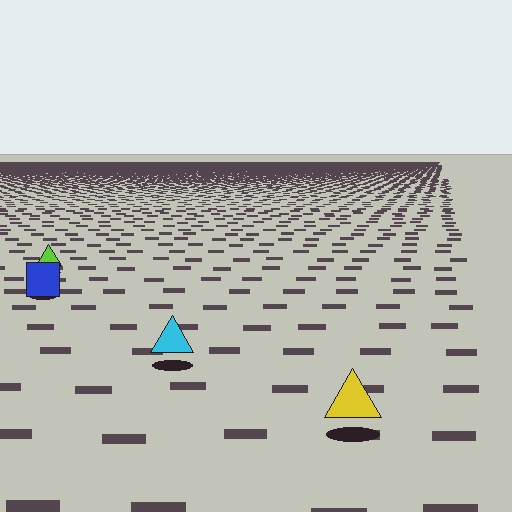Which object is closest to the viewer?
The yellow triangle is closest. The texture marks near it are larger and more spread out.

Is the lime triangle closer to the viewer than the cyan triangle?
No. The cyan triangle is closer — you can tell from the texture gradient: the ground texture is coarser near it.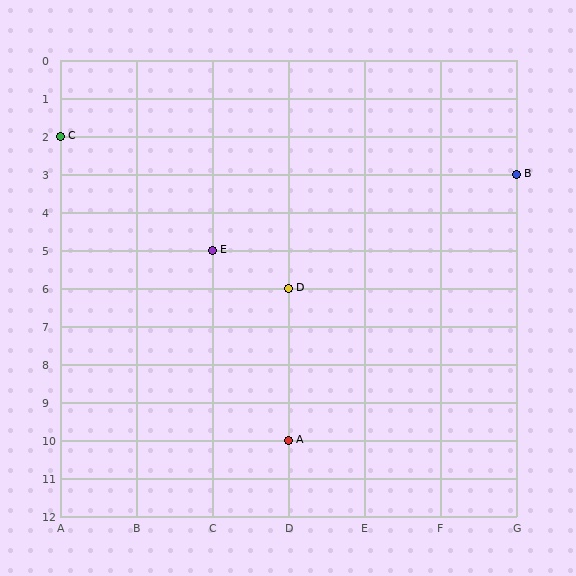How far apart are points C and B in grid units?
Points C and B are 6 columns and 1 row apart (about 6.1 grid units diagonally).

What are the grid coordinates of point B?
Point B is at grid coordinates (G, 3).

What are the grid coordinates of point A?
Point A is at grid coordinates (D, 10).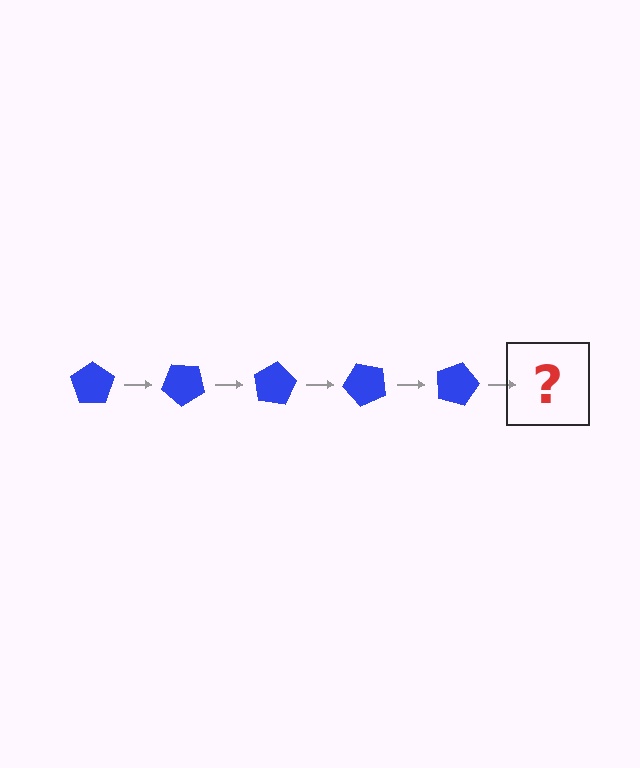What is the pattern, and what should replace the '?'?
The pattern is that the pentagon rotates 40 degrees each step. The '?' should be a blue pentagon rotated 200 degrees.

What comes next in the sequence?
The next element should be a blue pentagon rotated 200 degrees.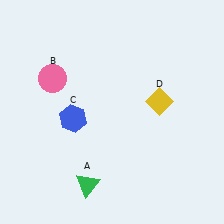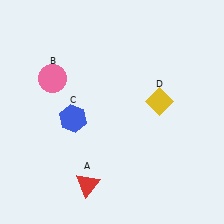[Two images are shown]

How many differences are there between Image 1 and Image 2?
There is 1 difference between the two images.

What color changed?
The triangle (A) changed from green in Image 1 to red in Image 2.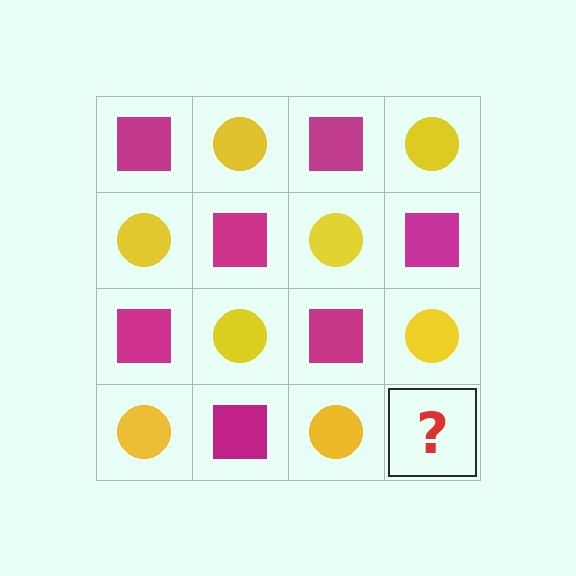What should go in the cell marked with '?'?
The missing cell should contain a magenta square.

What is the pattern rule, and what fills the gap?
The rule is that it alternates magenta square and yellow circle in a checkerboard pattern. The gap should be filled with a magenta square.